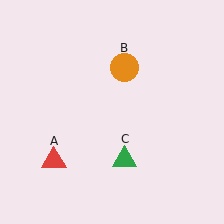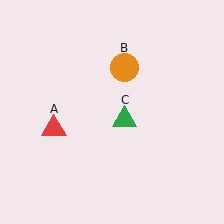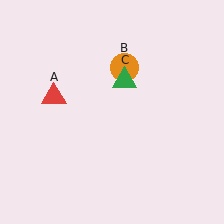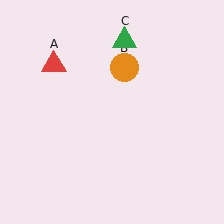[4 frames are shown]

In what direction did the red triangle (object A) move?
The red triangle (object A) moved up.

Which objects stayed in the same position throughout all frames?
Orange circle (object B) remained stationary.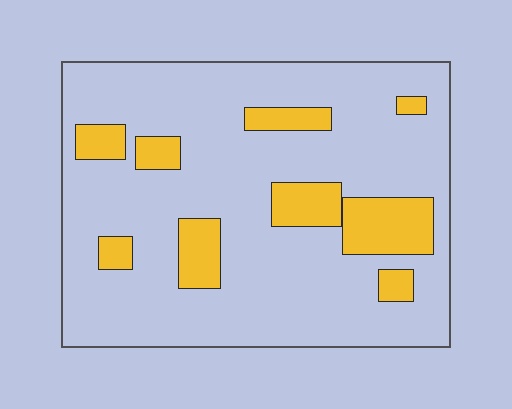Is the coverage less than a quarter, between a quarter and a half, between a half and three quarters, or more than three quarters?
Less than a quarter.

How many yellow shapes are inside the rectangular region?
9.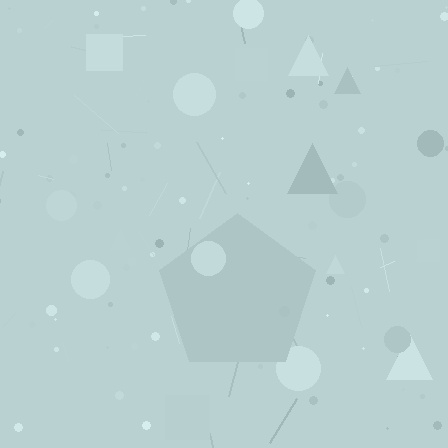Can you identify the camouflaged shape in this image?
The camouflaged shape is a pentagon.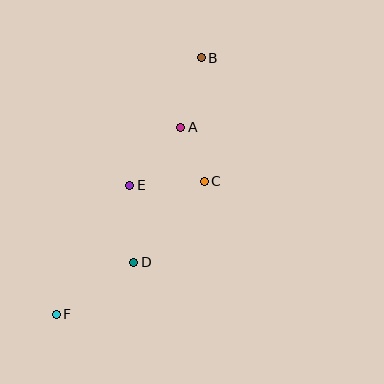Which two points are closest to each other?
Points A and C are closest to each other.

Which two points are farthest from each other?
Points B and F are farthest from each other.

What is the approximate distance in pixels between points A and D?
The distance between A and D is approximately 142 pixels.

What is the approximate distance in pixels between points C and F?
The distance between C and F is approximately 199 pixels.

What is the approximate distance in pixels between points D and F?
The distance between D and F is approximately 93 pixels.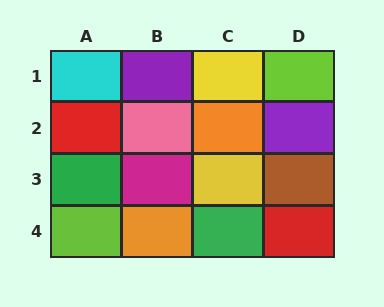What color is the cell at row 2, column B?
Pink.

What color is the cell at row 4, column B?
Orange.